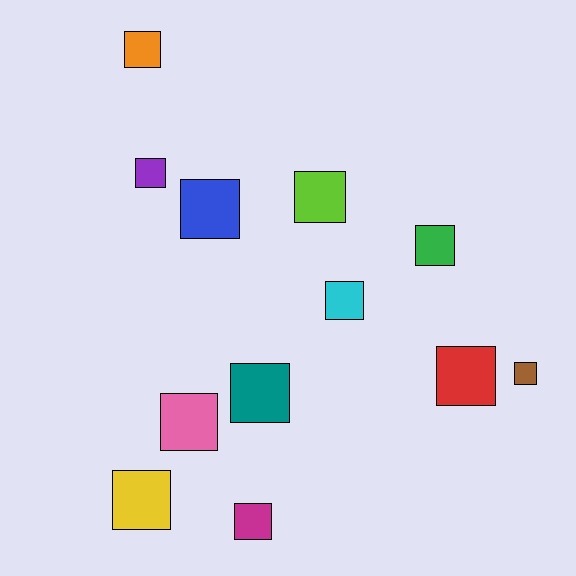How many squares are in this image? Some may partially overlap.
There are 12 squares.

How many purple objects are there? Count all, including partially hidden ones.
There is 1 purple object.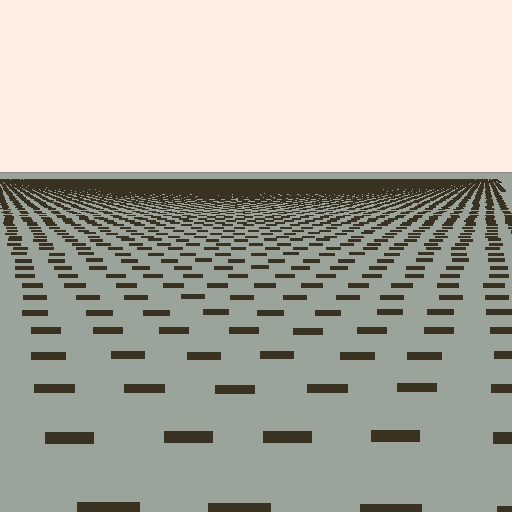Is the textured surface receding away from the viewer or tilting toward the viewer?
The surface is receding away from the viewer. Texture elements get smaller and denser toward the top.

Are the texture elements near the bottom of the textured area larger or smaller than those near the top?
Larger. Near the bottom, elements are closer to the viewer and appear at a bigger on-screen size.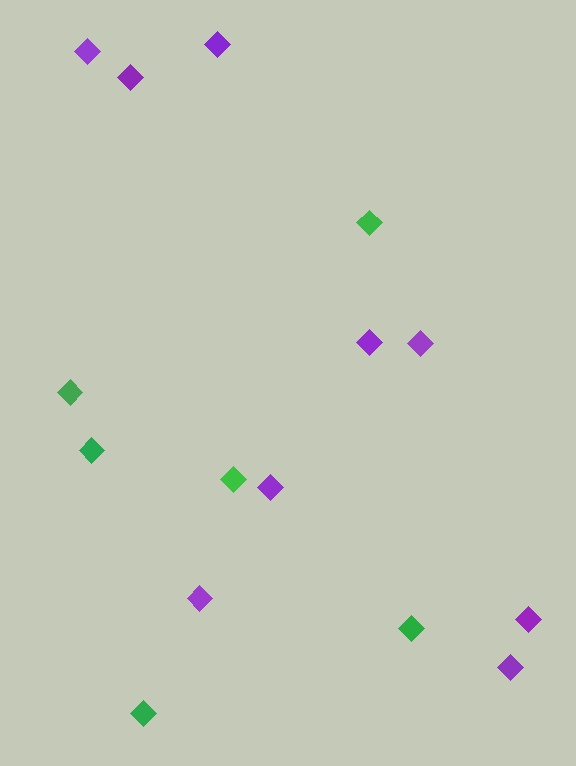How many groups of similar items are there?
There are 2 groups: one group of green diamonds (6) and one group of purple diamonds (9).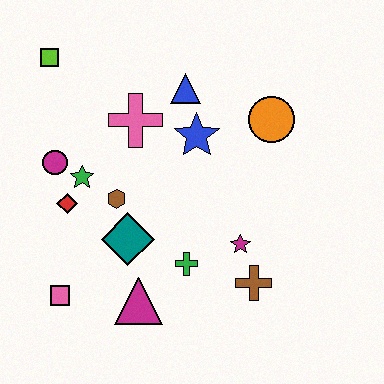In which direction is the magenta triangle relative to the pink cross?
The magenta triangle is below the pink cross.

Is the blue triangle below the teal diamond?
No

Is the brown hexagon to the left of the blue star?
Yes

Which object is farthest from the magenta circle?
The brown cross is farthest from the magenta circle.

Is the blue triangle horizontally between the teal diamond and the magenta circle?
No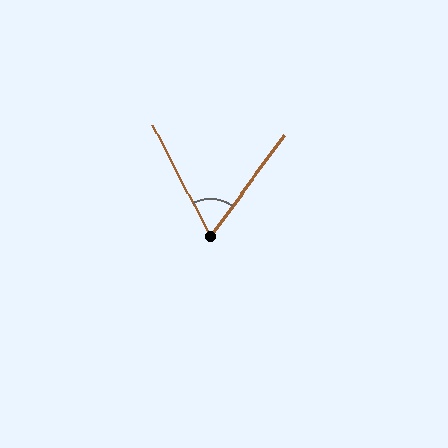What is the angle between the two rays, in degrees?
Approximately 64 degrees.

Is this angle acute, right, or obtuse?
It is acute.